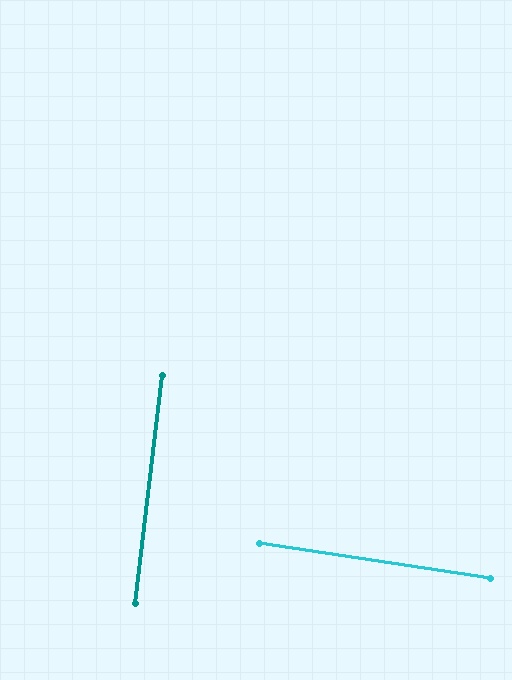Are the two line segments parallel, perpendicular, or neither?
Perpendicular — they meet at approximately 88°.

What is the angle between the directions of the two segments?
Approximately 88 degrees.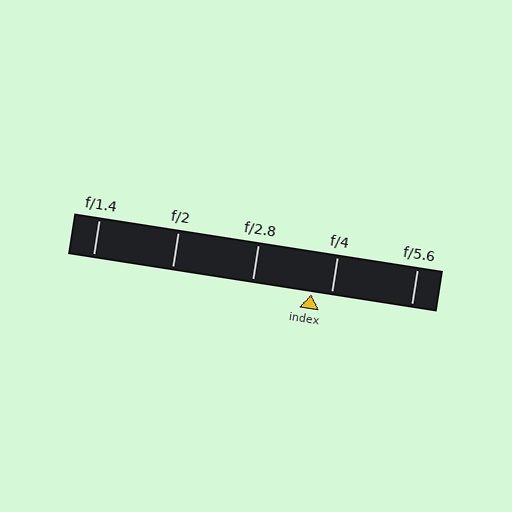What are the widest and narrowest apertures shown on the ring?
The widest aperture shown is f/1.4 and the narrowest is f/5.6.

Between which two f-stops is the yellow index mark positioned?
The index mark is between f/2.8 and f/4.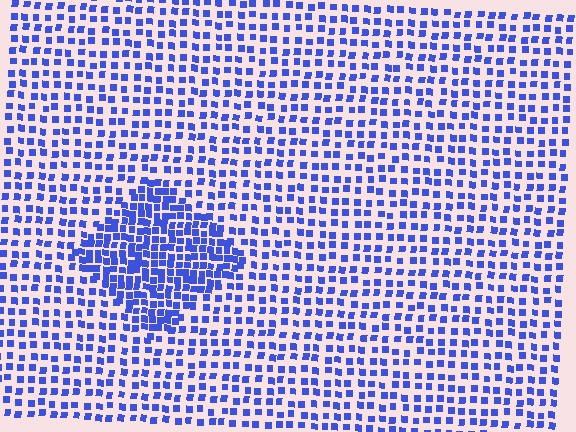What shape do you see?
I see a diamond.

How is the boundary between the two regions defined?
The boundary is defined by a change in element density (approximately 2.0x ratio). All elements are the same color, size, and shape.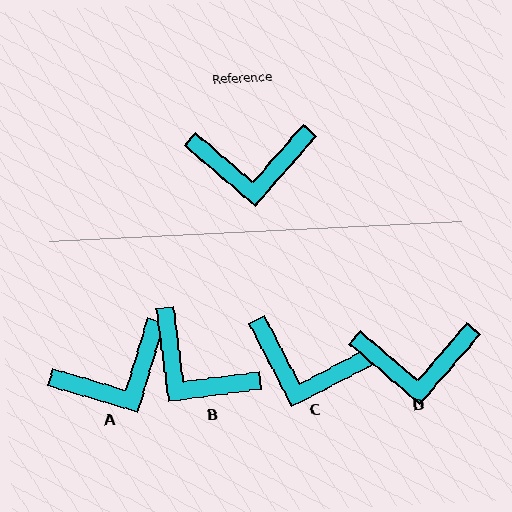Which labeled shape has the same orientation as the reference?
D.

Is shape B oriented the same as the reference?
No, it is off by about 42 degrees.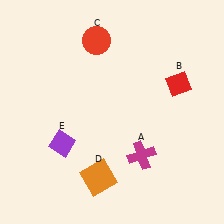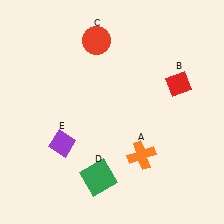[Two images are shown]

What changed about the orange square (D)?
In Image 1, D is orange. In Image 2, it changed to green.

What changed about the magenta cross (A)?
In Image 1, A is magenta. In Image 2, it changed to orange.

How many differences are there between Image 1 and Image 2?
There are 2 differences between the two images.